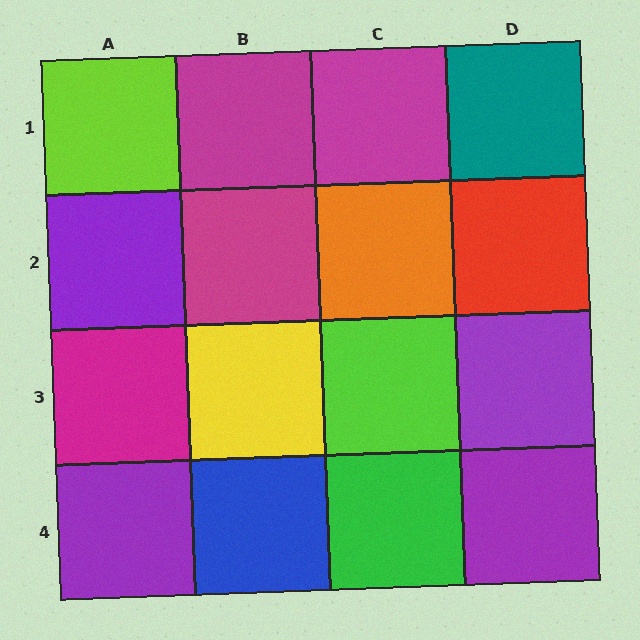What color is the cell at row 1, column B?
Magenta.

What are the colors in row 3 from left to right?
Magenta, yellow, lime, purple.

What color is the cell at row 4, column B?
Blue.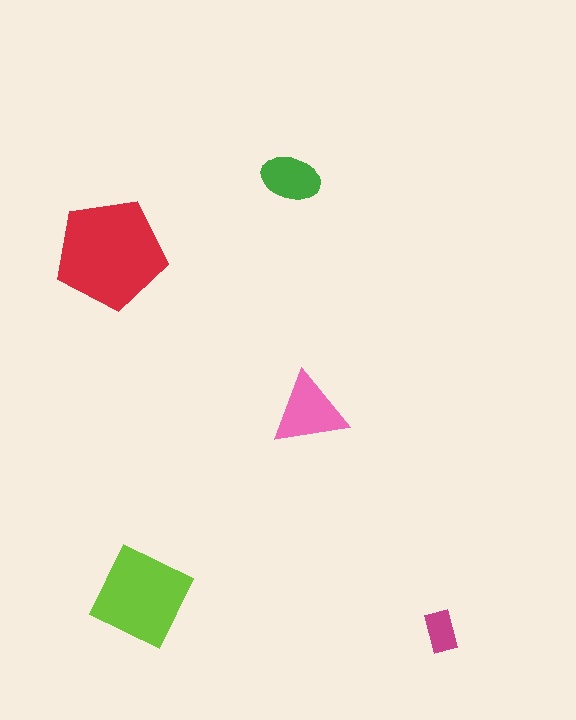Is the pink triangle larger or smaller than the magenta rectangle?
Larger.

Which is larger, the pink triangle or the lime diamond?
The lime diamond.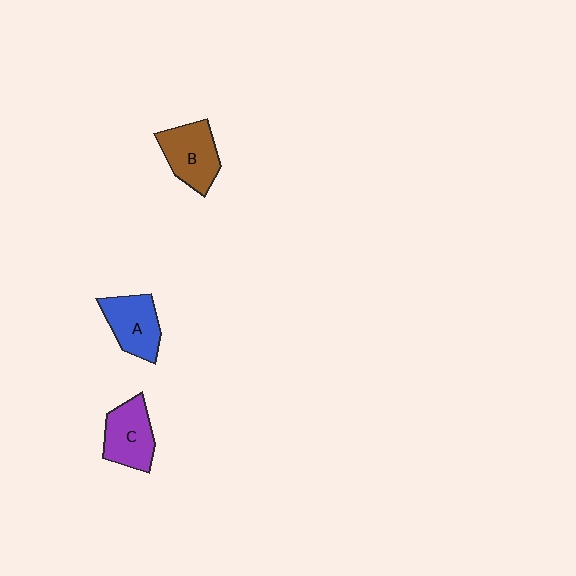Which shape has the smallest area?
Shape A (blue).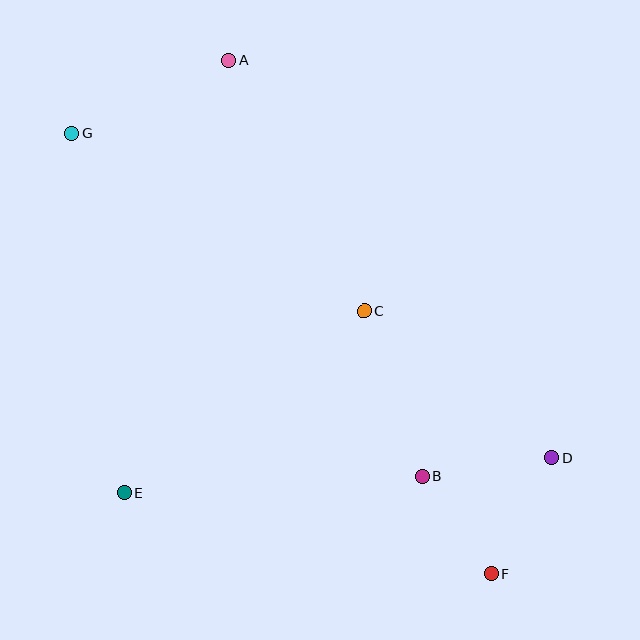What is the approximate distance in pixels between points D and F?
The distance between D and F is approximately 130 pixels.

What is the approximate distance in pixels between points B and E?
The distance between B and E is approximately 298 pixels.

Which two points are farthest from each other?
Points F and G are farthest from each other.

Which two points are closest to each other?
Points B and F are closest to each other.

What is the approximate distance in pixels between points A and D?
The distance between A and D is approximately 512 pixels.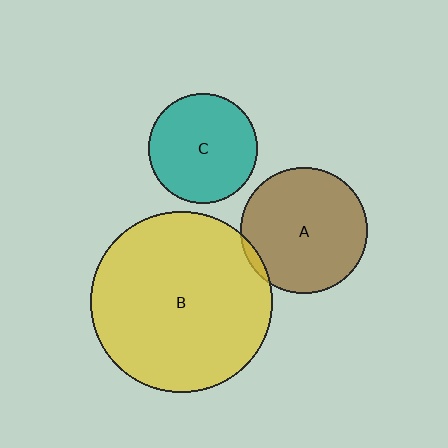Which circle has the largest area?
Circle B (yellow).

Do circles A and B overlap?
Yes.